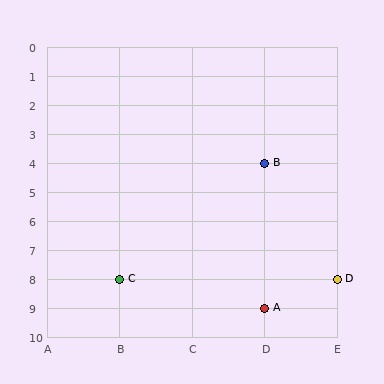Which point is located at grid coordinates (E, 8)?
Point D is at (E, 8).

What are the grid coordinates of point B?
Point B is at grid coordinates (D, 4).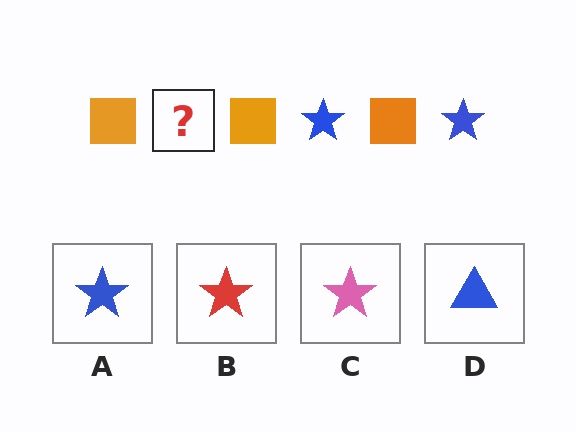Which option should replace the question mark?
Option A.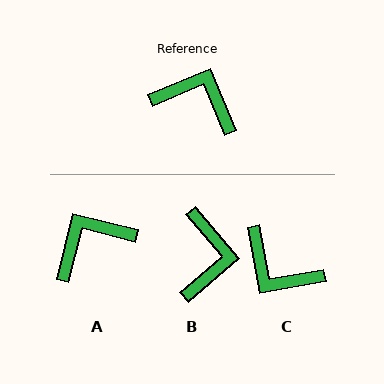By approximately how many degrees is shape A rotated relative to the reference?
Approximately 53 degrees counter-clockwise.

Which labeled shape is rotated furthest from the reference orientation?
C, about 168 degrees away.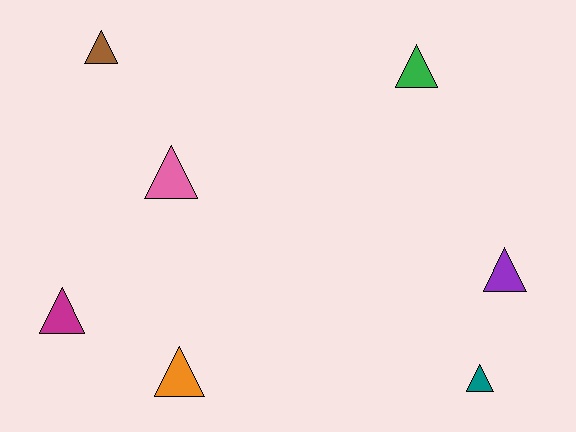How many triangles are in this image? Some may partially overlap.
There are 7 triangles.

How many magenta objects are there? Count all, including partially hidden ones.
There is 1 magenta object.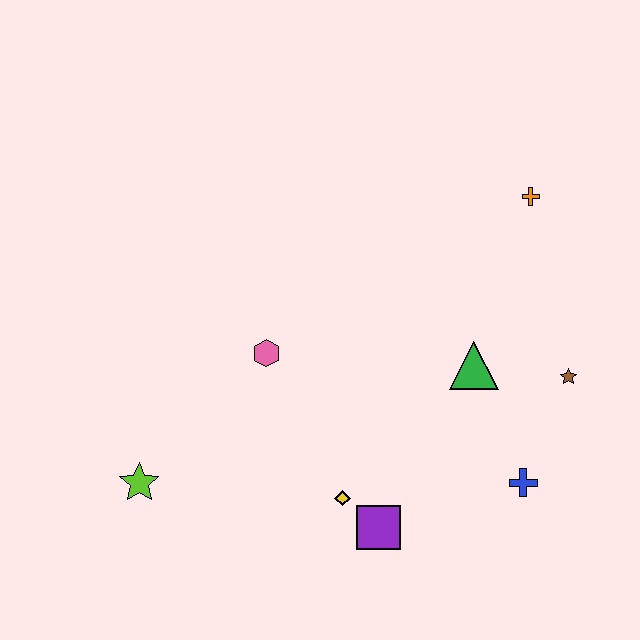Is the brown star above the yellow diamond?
Yes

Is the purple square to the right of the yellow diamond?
Yes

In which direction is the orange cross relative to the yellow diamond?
The orange cross is above the yellow diamond.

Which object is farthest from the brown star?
The lime star is farthest from the brown star.